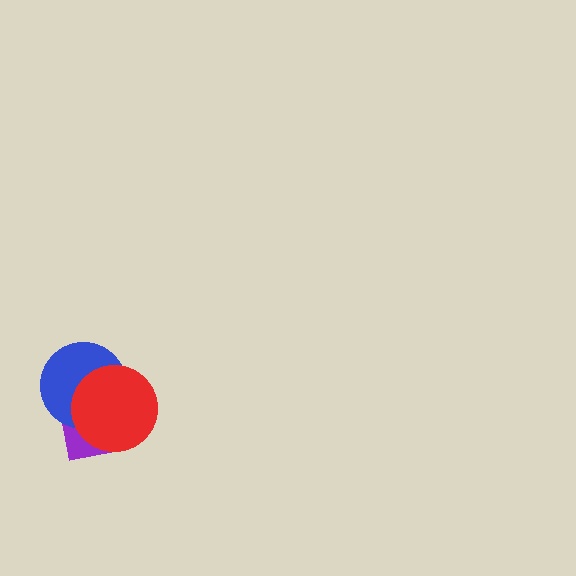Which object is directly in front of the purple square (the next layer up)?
The blue circle is directly in front of the purple square.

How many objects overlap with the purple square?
2 objects overlap with the purple square.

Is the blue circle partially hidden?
Yes, it is partially covered by another shape.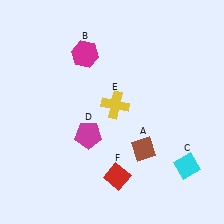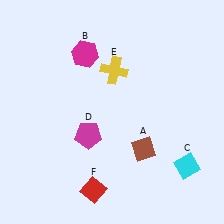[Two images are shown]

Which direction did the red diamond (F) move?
The red diamond (F) moved left.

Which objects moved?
The objects that moved are: the yellow cross (E), the red diamond (F).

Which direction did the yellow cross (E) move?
The yellow cross (E) moved up.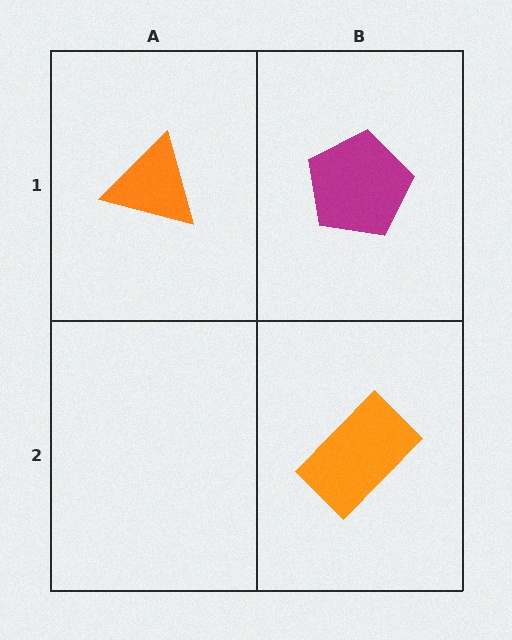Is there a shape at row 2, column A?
No, that cell is empty.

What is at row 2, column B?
An orange rectangle.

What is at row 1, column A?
An orange triangle.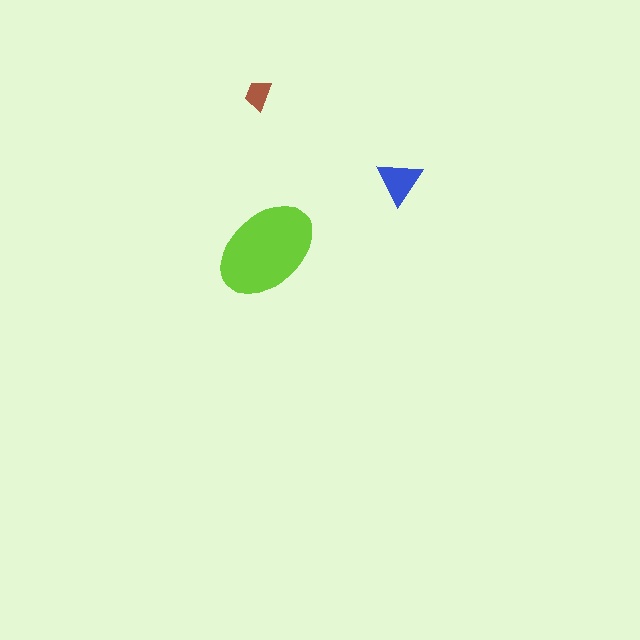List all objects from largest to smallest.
The lime ellipse, the blue triangle, the brown trapezoid.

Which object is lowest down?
The lime ellipse is bottommost.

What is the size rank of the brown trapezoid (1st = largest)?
3rd.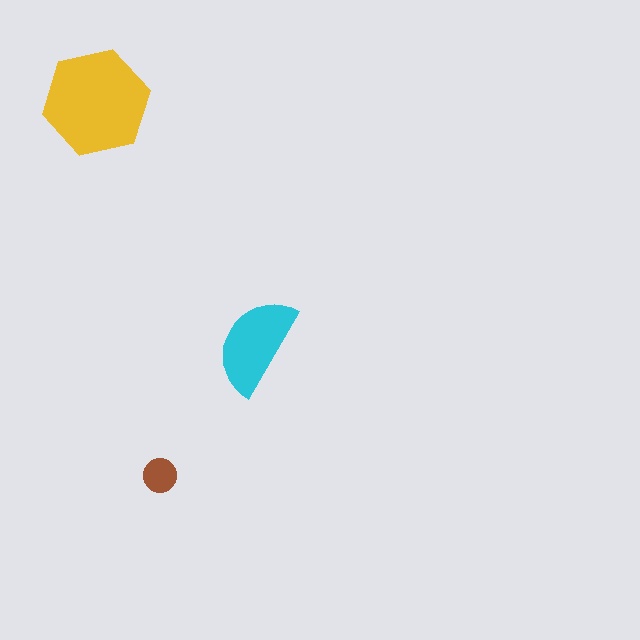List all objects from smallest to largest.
The brown circle, the cyan semicircle, the yellow hexagon.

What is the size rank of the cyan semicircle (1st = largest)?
2nd.